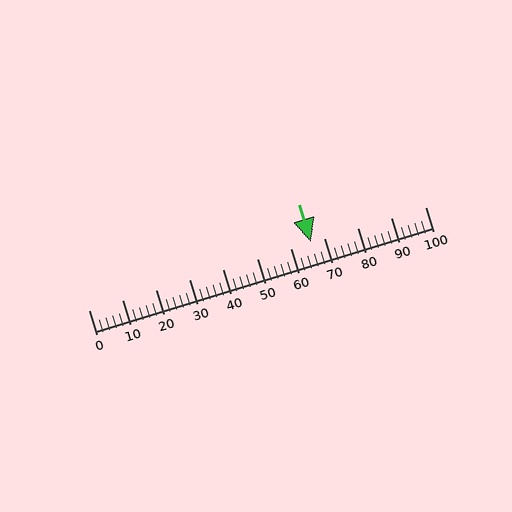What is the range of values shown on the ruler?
The ruler shows values from 0 to 100.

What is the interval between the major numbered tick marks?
The major tick marks are spaced 10 units apart.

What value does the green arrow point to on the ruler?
The green arrow points to approximately 66.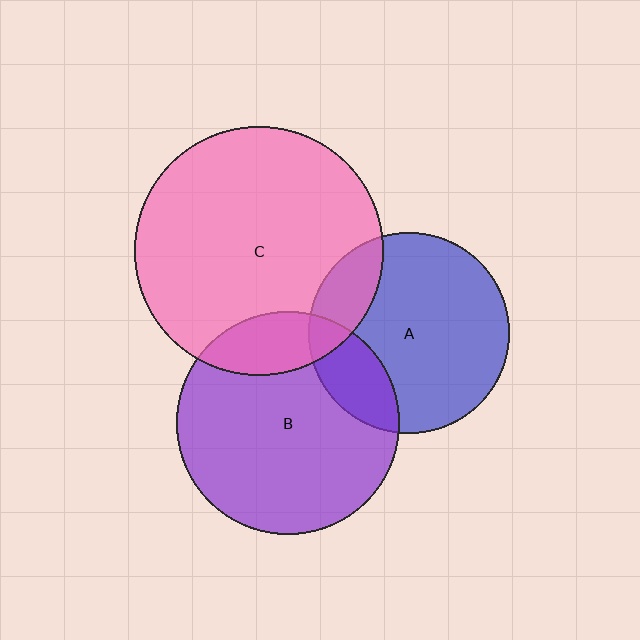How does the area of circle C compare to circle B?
Approximately 1.2 times.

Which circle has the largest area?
Circle C (pink).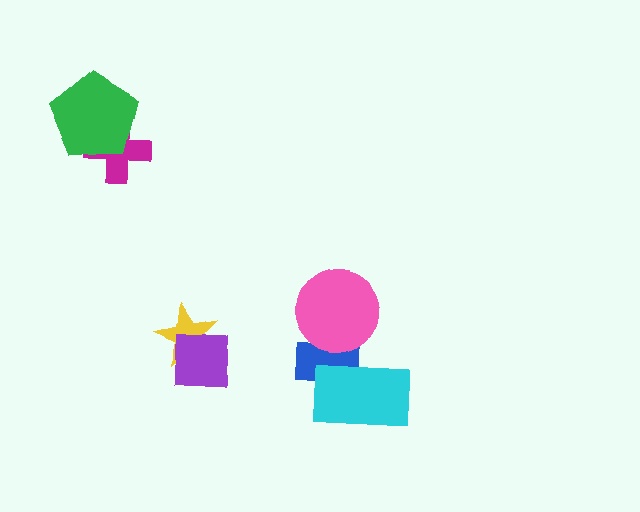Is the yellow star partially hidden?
Yes, it is partially covered by another shape.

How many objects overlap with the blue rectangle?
2 objects overlap with the blue rectangle.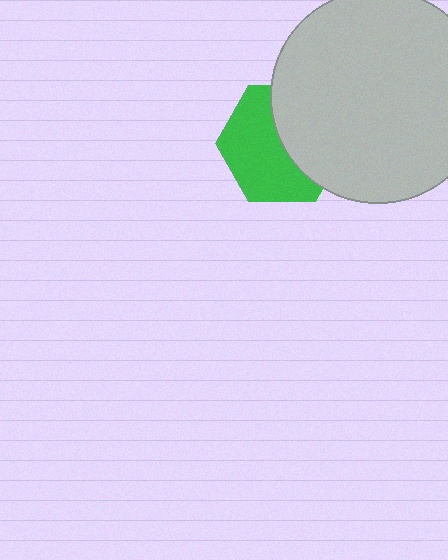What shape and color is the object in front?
The object in front is a light gray circle.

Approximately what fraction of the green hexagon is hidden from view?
Roughly 44% of the green hexagon is hidden behind the light gray circle.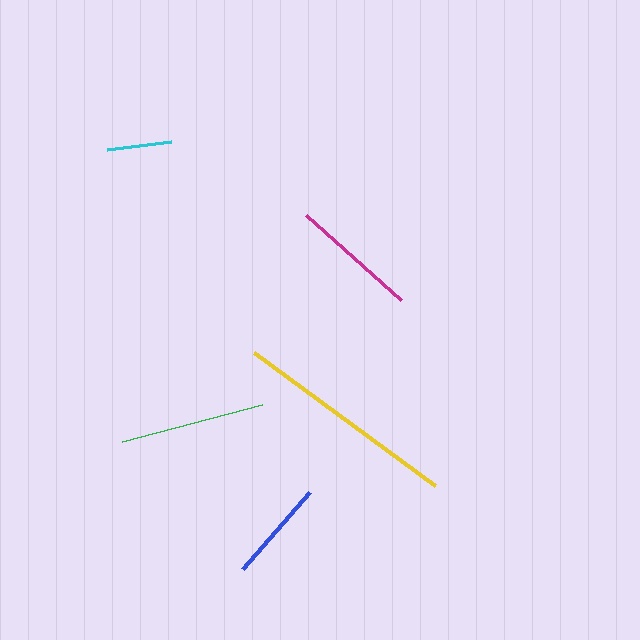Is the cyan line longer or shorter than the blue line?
The blue line is longer than the cyan line.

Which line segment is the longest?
The yellow line is the longest at approximately 224 pixels.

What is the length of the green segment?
The green segment is approximately 145 pixels long.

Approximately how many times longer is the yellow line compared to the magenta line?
The yellow line is approximately 1.8 times the length of the magenta line.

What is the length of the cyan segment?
The cyan segment is approximately 64 pixels long.